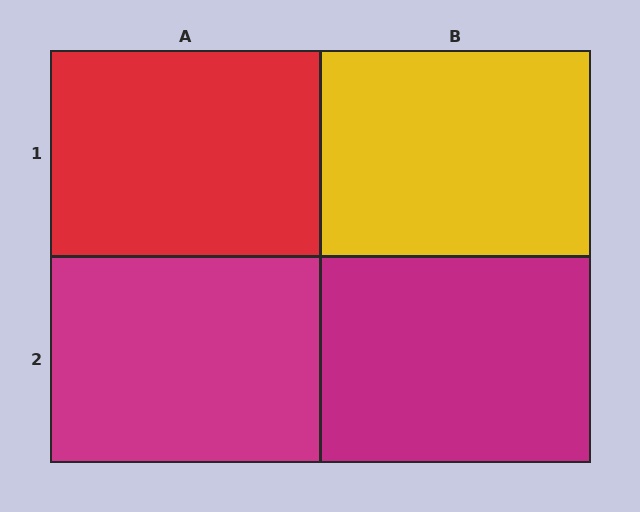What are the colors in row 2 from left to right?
Magenta, magenta.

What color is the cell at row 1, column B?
Yellow.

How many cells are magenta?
2 cells are magenta.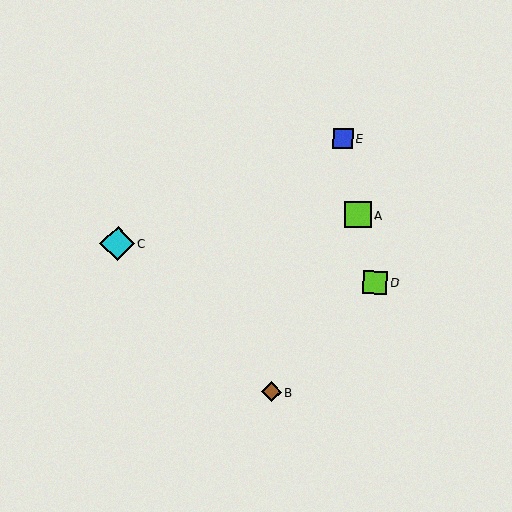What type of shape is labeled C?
Shape C is a cyan diamond.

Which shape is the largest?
The cyan diamond (labeled C) is the largest.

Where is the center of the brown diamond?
The center of the brown diamond is at (271, 392).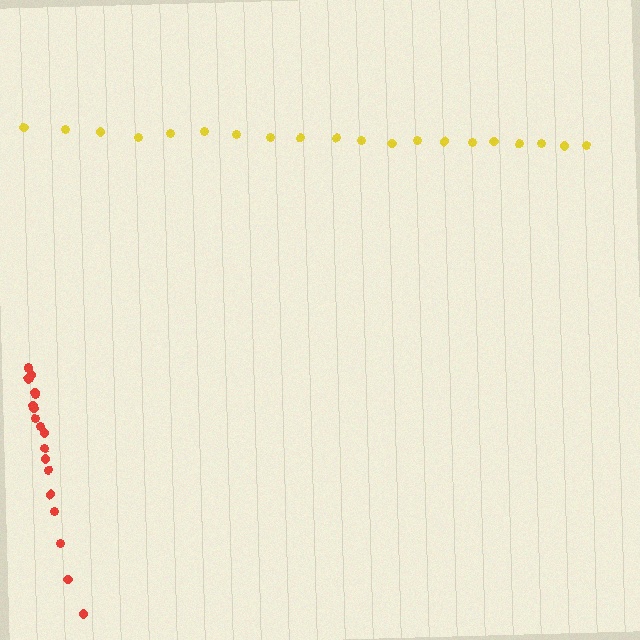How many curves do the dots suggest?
There are 2 distinct paths.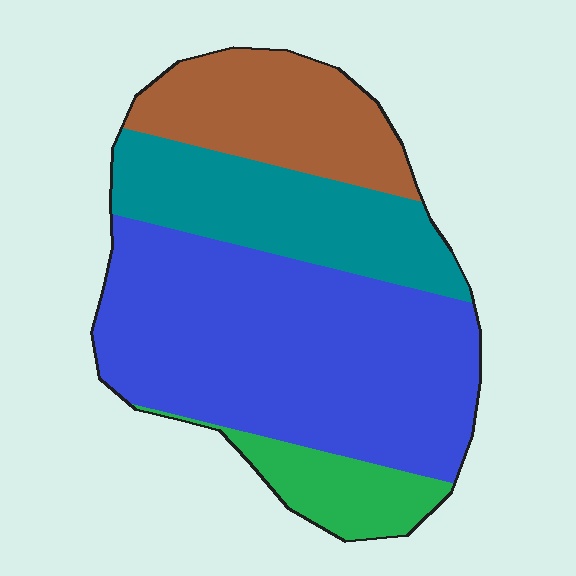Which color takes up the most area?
Blue, at roughly 50%.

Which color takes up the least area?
Green, at roughly 10%.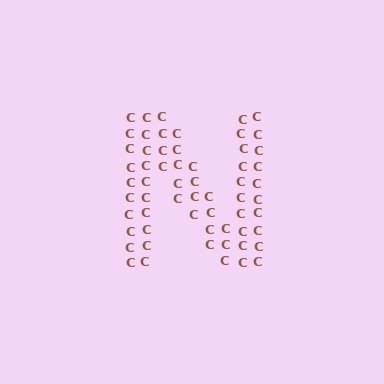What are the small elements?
The small elements are letter C's.